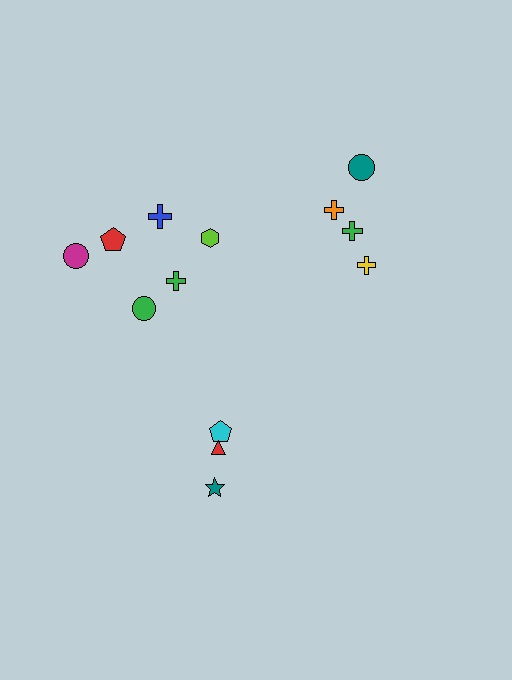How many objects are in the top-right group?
There are 4 objects.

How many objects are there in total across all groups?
There are 13 objects.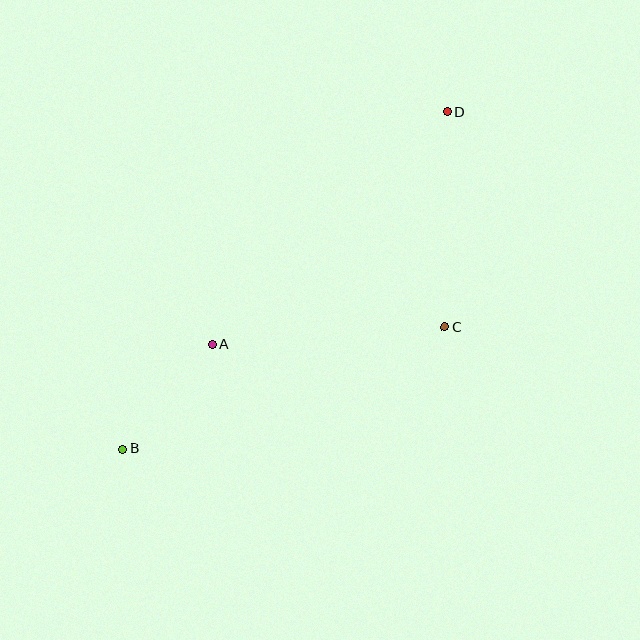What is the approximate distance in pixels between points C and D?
The distance between C and D is approximately 215 pixels.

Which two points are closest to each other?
Points A and B are closest to each other.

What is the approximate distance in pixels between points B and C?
The distance between B and C is approximately 345 pixels.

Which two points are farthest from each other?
Points B and D are farthest from each other.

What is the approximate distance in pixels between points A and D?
The distance between A and D is approximately 331 pixels.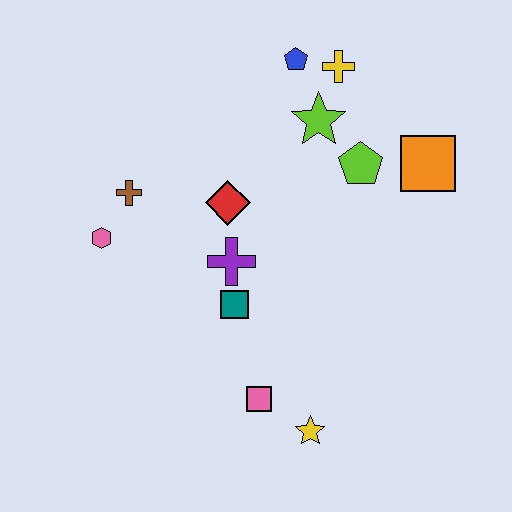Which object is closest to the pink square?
The yellow star is closest to the pink square.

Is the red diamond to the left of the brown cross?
No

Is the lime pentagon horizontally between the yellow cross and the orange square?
Yes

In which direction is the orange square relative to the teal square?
The orange square is to the right of the teal square.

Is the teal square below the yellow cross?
Yes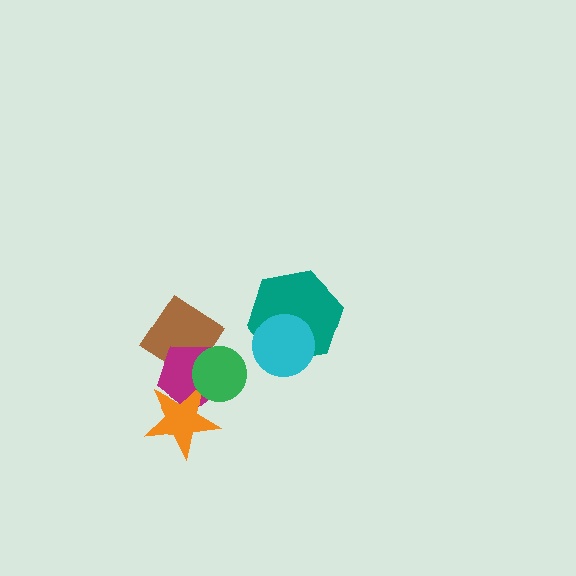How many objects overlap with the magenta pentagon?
3 objects overlap with the magenta pentagon.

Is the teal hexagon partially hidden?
Yes, it is partially covered by another shape.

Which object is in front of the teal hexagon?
The cyan circle is in front of the teal hexagon.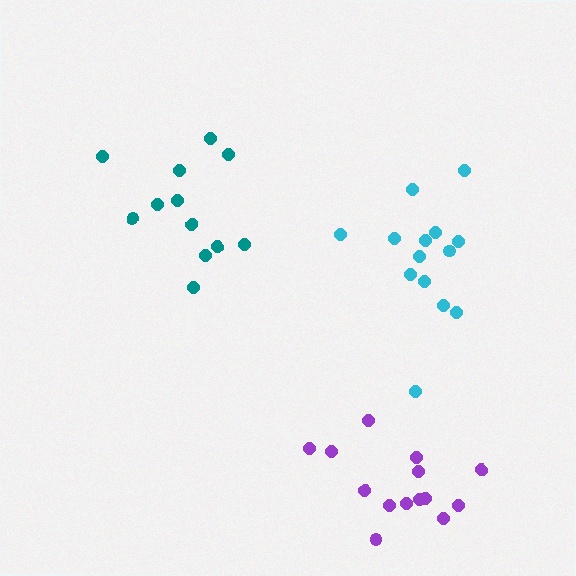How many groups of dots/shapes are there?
There are 3 groups.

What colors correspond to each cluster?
The clusters are colored: cyan, purple, teal.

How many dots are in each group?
Group 1: 14 dots, Group 2: 14 dots, Group 3: 12 dots (40 total).